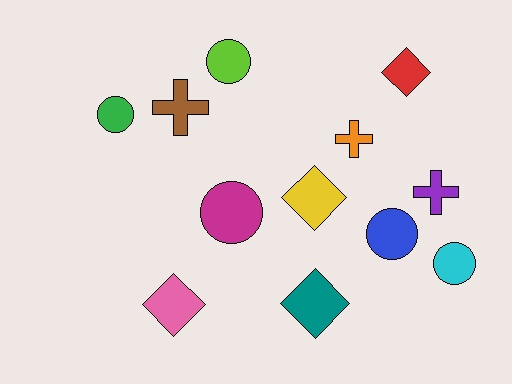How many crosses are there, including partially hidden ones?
There are 3 crosses.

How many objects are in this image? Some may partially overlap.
There are 12 objects.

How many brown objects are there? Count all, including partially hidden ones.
There is 1 brown object.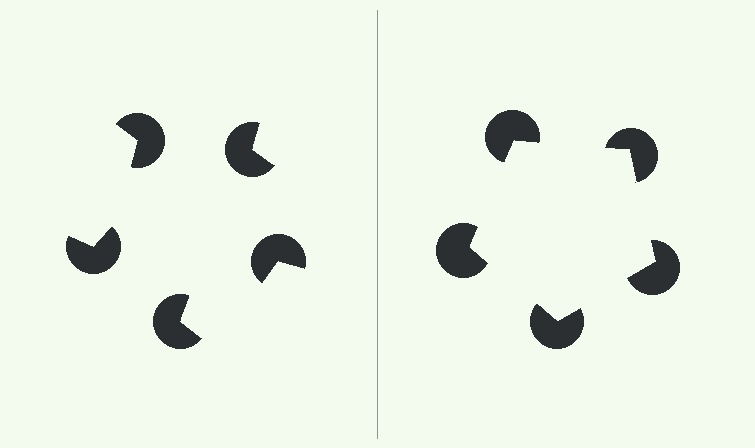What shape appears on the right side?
An illusory pentagon.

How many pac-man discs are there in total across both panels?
10 — 5 on each side.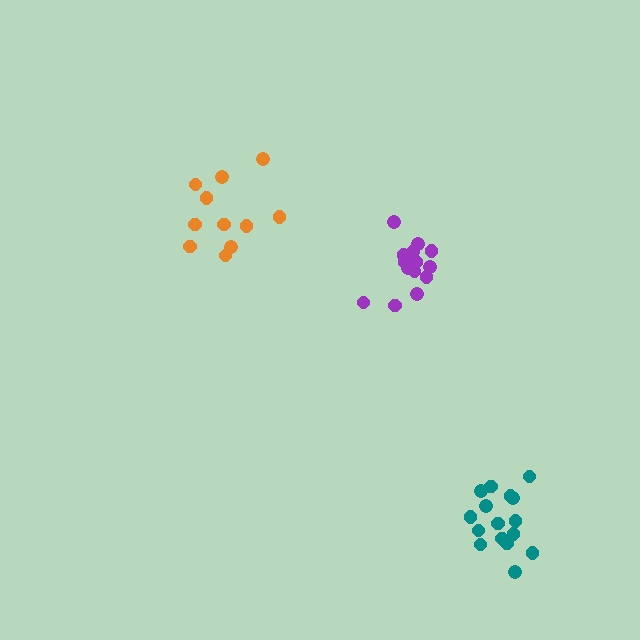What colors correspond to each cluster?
The clusters are colored: purple, teal, orange.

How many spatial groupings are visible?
There are 3 spatial groupings.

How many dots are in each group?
Group 1: 15 dots, Group 2: 16 dots, Group 3: 11 dots (42 total).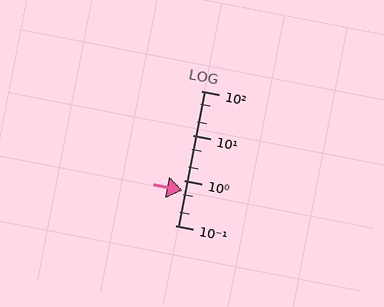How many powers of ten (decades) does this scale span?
The scale spans 3 decades, from 0.1 to 100.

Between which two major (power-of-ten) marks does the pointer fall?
The pointer is between 0.1 and 1.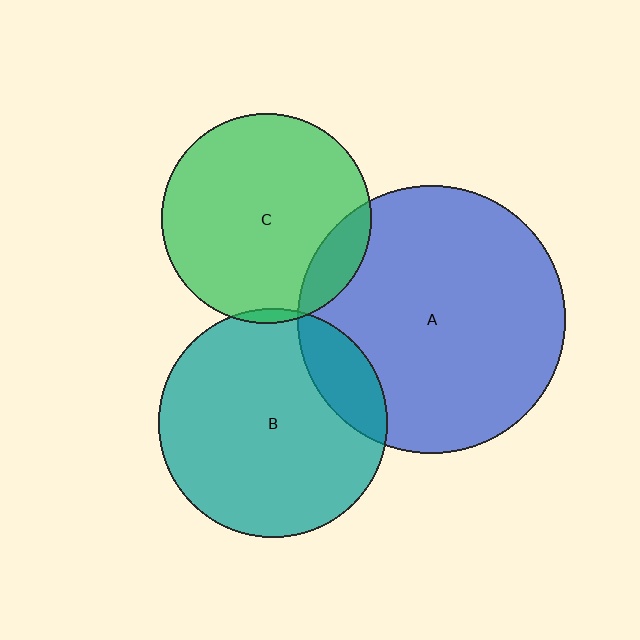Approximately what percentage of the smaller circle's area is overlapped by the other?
Approximately 5%.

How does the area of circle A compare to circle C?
Approximately 1.6 times.